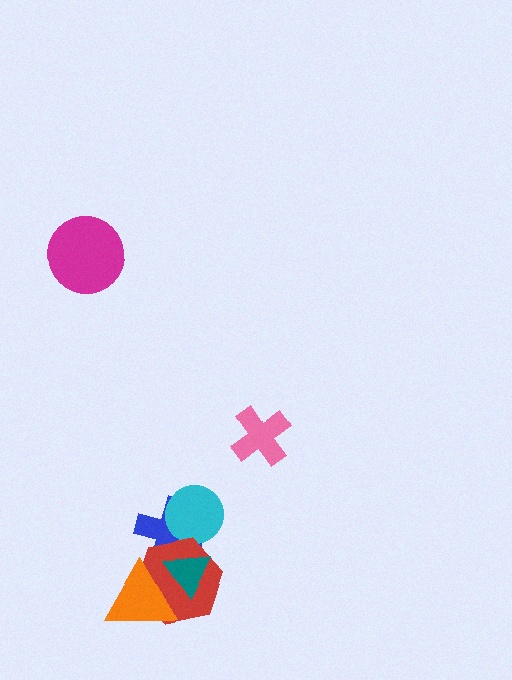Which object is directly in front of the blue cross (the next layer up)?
The cyan circle is directly in front of the blue cross.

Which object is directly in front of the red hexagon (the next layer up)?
The teal triangle is directly in front of the red hexagon.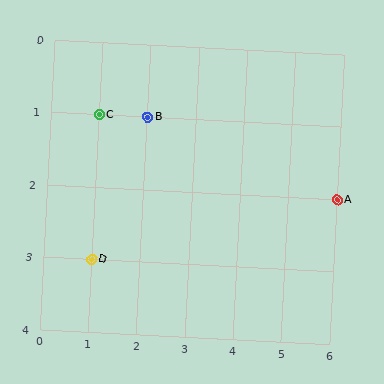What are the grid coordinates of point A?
Point A is at grid coordinates (6, 2).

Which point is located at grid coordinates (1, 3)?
Point D is at (1, 3).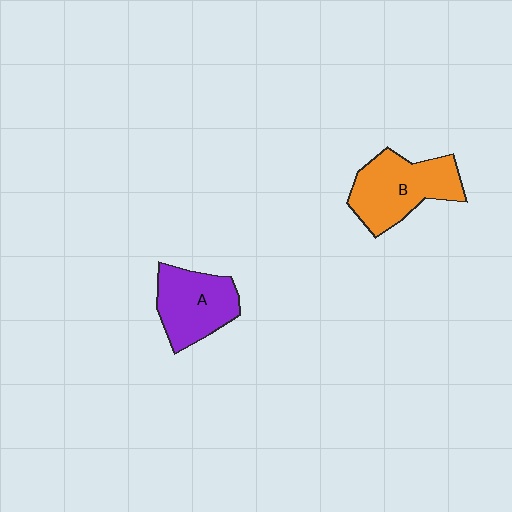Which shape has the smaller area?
Shape A (purple).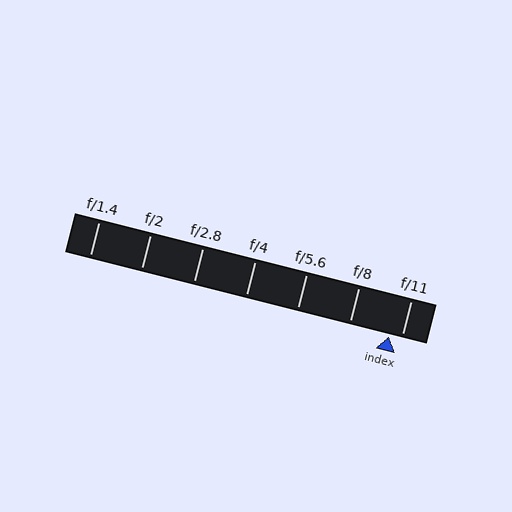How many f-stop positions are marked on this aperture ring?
There are 7 f-stop positions marked.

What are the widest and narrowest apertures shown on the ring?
The widest aperture shown is f/1.4 and the narrowest is f/11.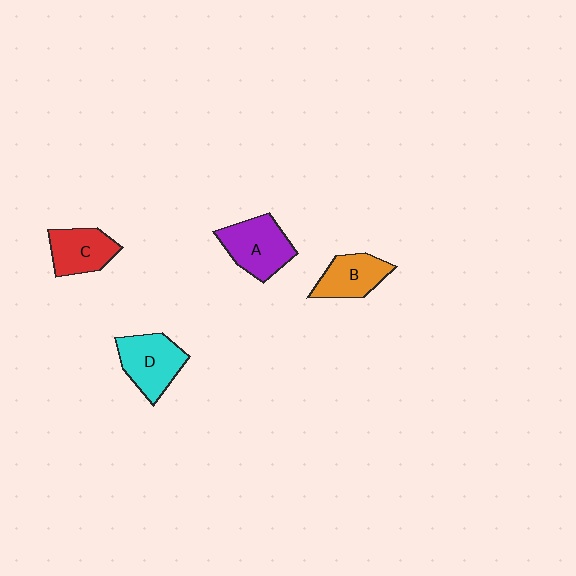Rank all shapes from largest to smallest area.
From largest to smallest: A (purple), D (cyan), C (red), B (orange).